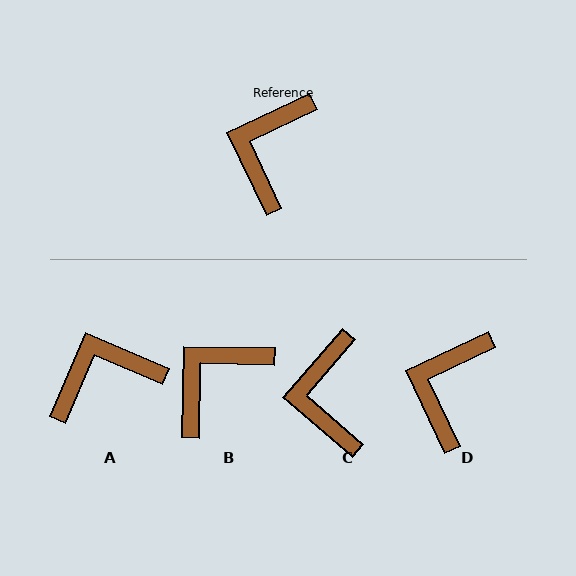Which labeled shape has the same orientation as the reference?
D.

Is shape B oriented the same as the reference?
No, it is off by about 26 degrees.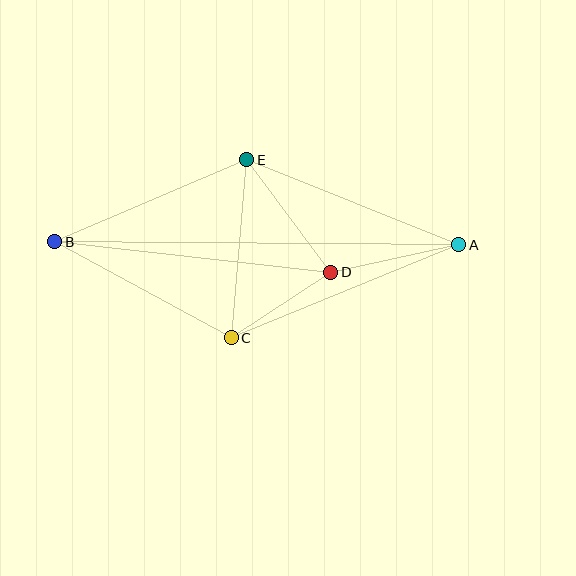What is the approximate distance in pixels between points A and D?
The distance between A and D is approximately 131 pixels.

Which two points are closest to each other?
Points C and D are closest to each other.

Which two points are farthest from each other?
Points A and B are farthest from each other.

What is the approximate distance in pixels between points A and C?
The distance between A and C is approximately 246 pixels.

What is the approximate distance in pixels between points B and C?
The distance between B and C is approximately 201 pixels.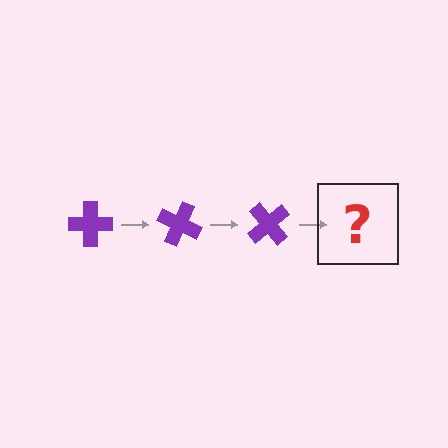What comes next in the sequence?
The next element should be a purple cross rotated 75 degrees.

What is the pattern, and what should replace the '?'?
The pattern is that the cross rotates 25 degrees each step. The '?' should be a purple cross rotated 75 degrees.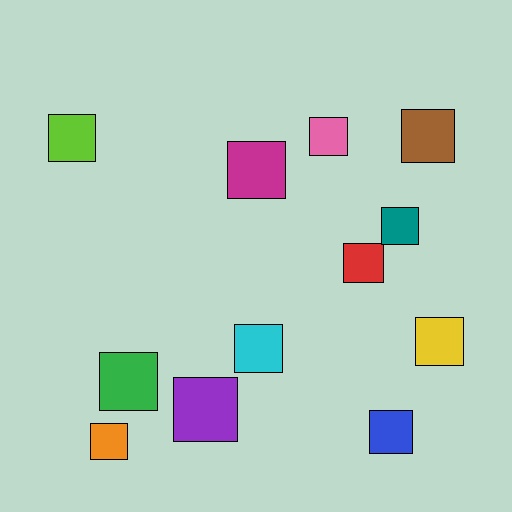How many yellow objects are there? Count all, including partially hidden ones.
There is 1 yellow object.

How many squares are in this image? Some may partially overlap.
There are 12 squares.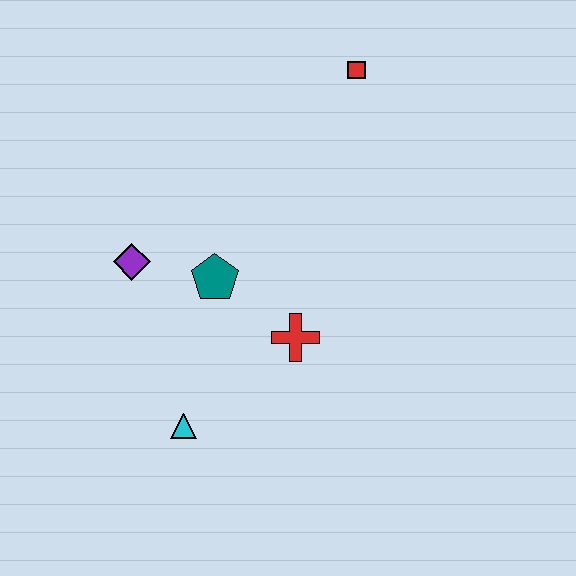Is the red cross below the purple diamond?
Yes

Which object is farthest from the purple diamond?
The red square is farthest from the purple diamond.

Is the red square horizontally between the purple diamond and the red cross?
No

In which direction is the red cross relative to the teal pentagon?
The red cross is to the right of the teal pentagon.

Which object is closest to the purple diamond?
The teal pentagon is closest to the purple diamond.